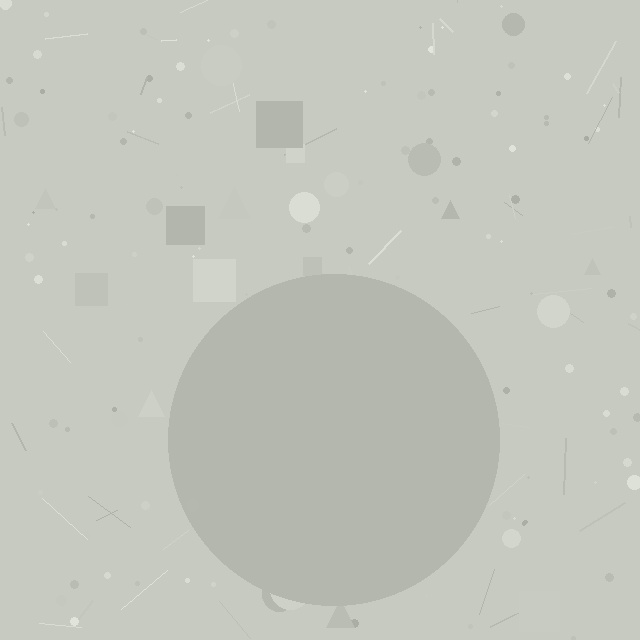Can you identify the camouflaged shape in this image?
The camouflaged shape is a circle.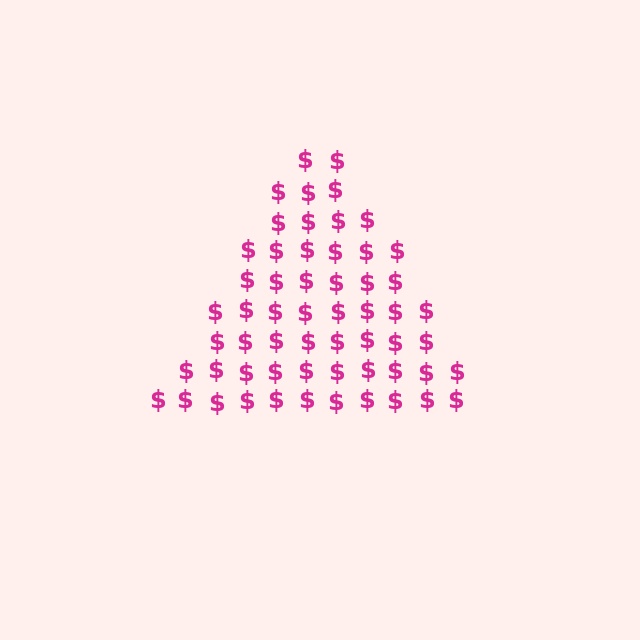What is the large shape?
The large shape is a triangle.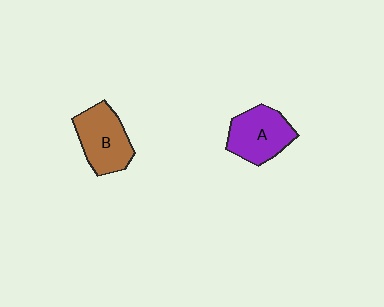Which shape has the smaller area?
Shape A (purple).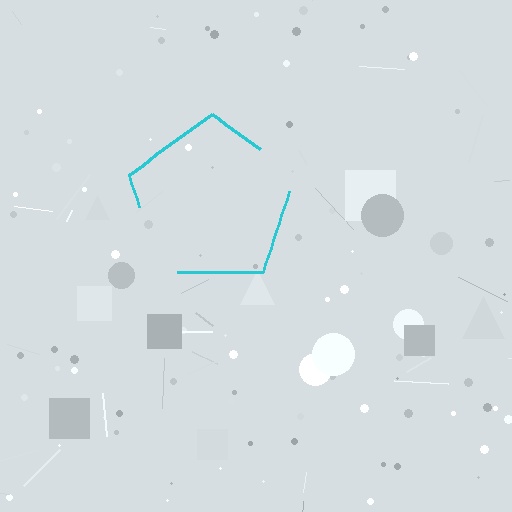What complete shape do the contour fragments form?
The contour fragments form a pentagon.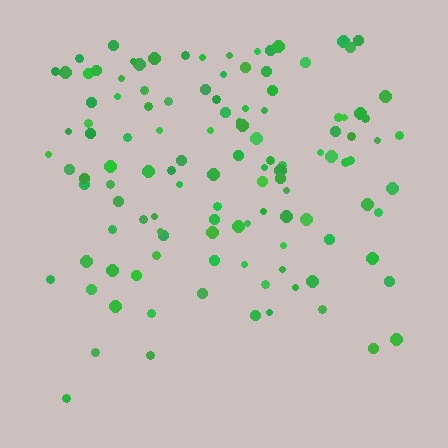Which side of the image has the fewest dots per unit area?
The bottom.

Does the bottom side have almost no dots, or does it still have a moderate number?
Still a moderate number, just noticeably fewer than the top.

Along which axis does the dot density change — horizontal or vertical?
Vertical.